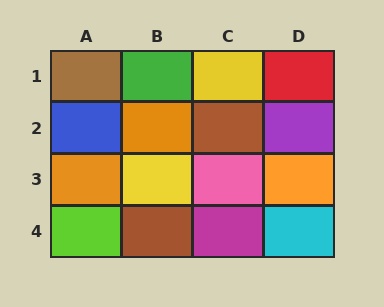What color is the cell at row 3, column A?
Orange.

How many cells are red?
1 cell is red.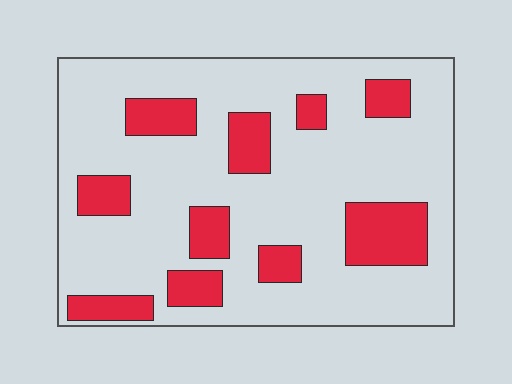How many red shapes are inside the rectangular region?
10.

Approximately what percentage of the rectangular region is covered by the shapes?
Approximately 20%.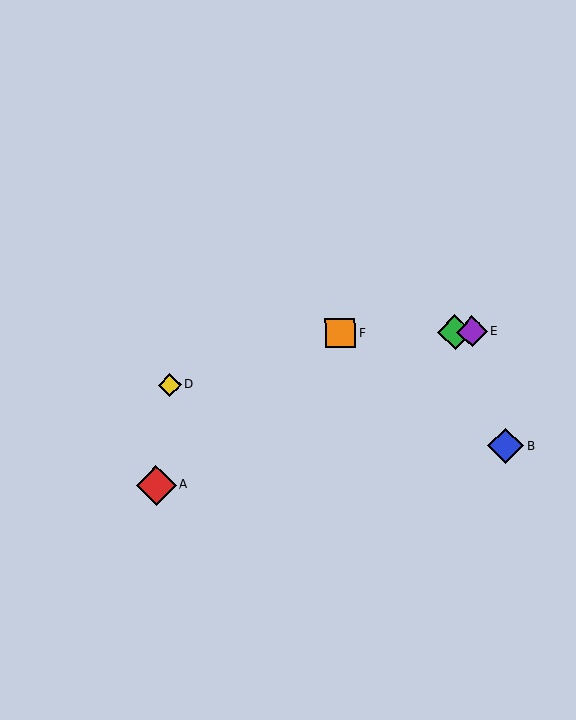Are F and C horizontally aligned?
Yes, both are at y≈333.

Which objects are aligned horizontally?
Objects C, E, F are aligned horizontally.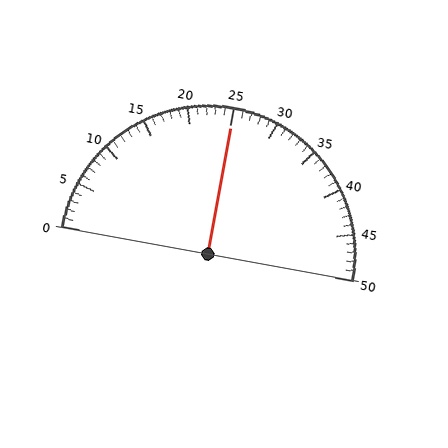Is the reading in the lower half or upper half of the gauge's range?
The reading is in the upper half of the range (0 to 50).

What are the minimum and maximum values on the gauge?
The gauge ranges from 0 to 50.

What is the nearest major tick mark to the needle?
The nearest major tick mark is 25.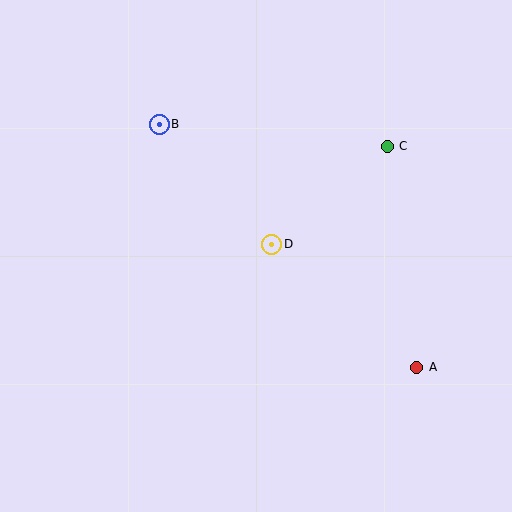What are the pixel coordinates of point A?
Point A is at (417, 367).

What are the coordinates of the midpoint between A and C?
The midpoint between A and C is at (402, 257).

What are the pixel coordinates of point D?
Point D is at (271, 244).